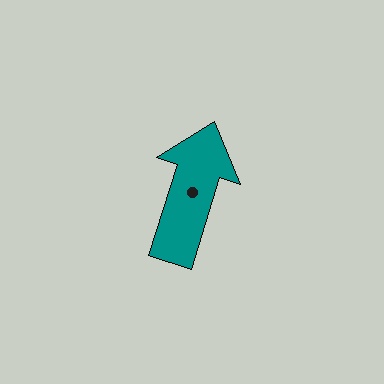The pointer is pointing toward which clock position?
Roughly 1 o'clock.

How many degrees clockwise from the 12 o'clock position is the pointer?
Approximately 17 degrees.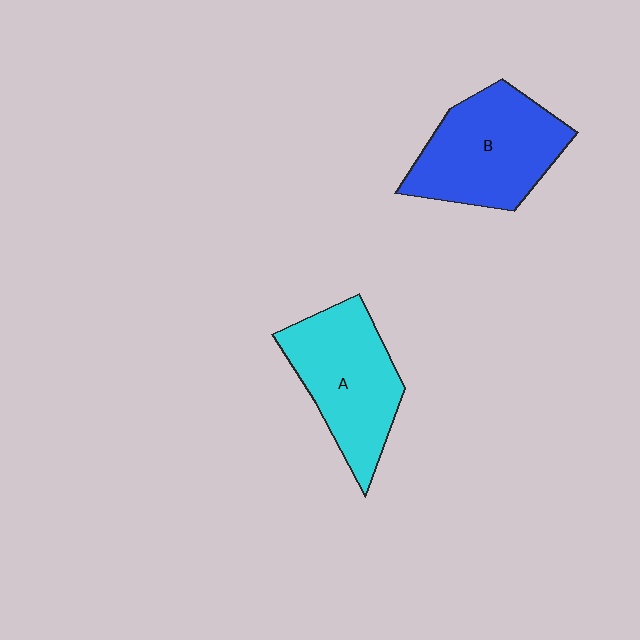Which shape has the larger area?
Shape B (blue).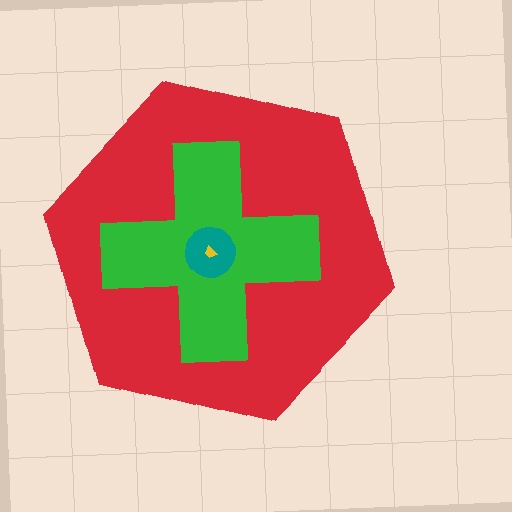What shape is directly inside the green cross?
The teal circle.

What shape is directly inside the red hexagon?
The green cross.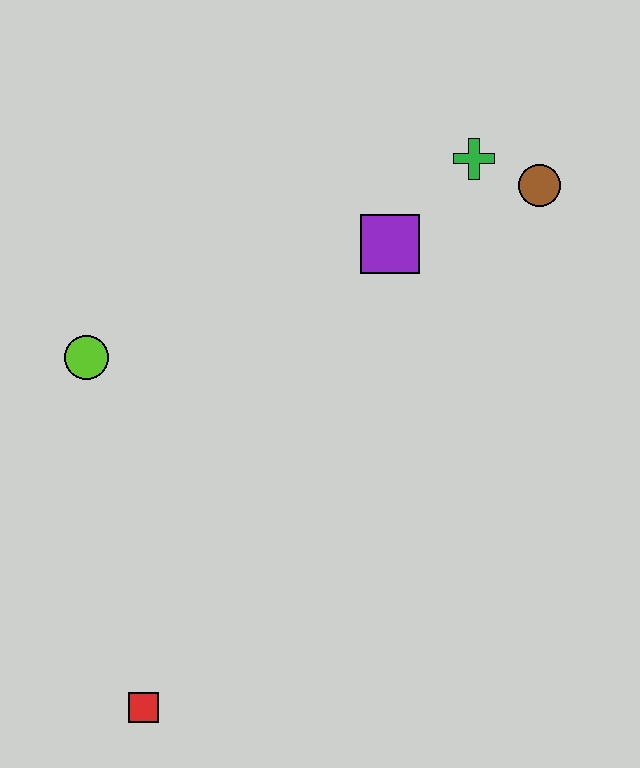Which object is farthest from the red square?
The brown circle is farthest from the red square.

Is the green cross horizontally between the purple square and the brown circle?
Yes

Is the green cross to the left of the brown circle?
Yes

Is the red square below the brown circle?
Yes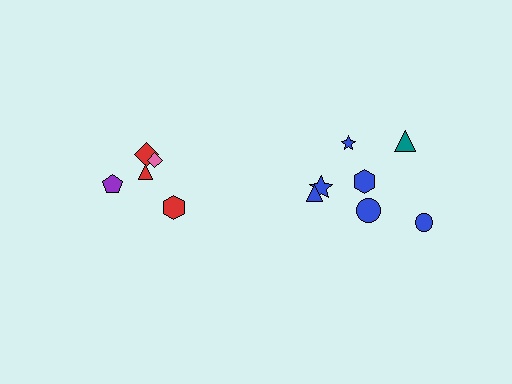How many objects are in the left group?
There are 5 objects.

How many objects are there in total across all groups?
There are 12 objects.